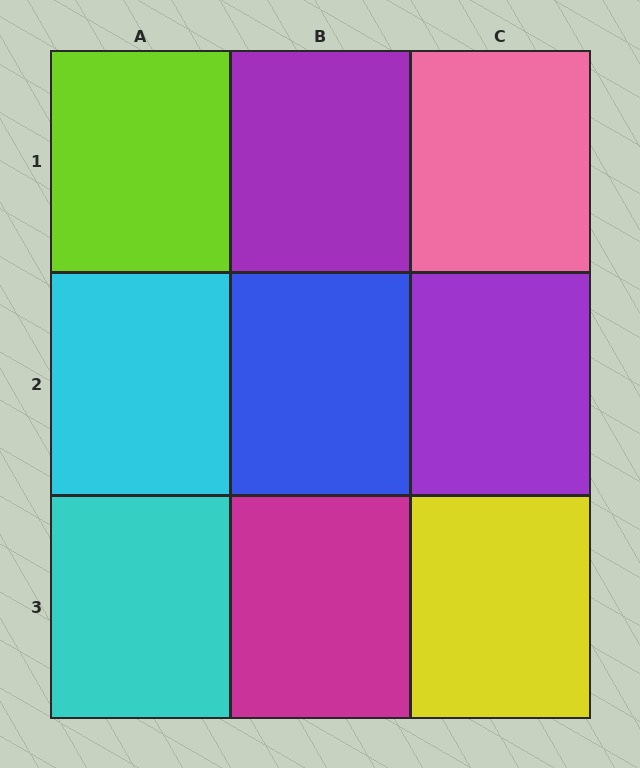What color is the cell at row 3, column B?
Magenta.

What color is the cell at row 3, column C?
Yellow.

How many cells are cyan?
2 cells are cyan.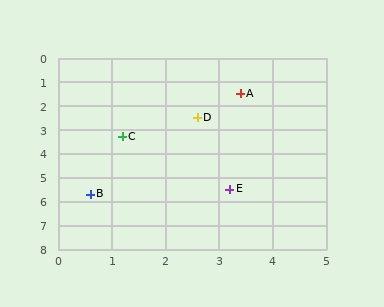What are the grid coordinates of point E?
Point E is at approximately (3.2, 5.5).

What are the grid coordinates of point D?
Point D is at approximately (2.6, 2.5).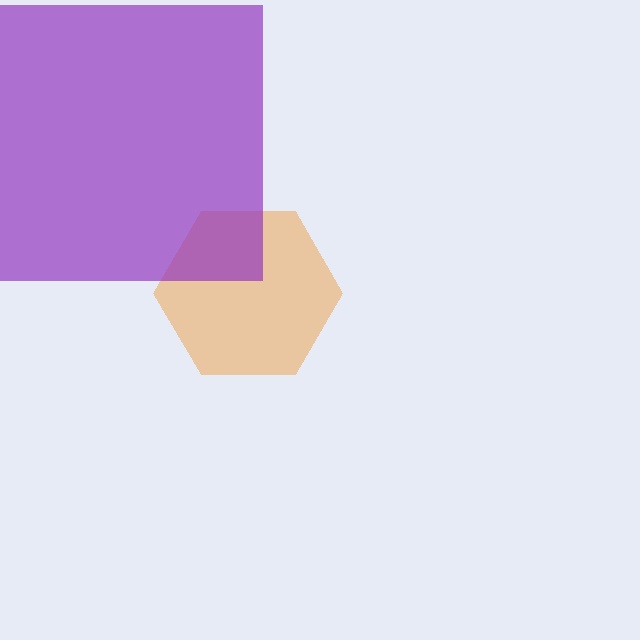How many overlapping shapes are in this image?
There are 2 overlapping shapes in the image.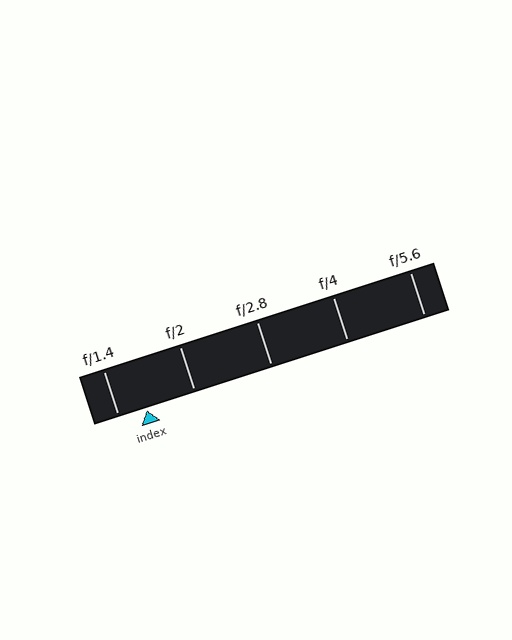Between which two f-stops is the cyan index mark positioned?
The index mark is between f/1.4 and f/2.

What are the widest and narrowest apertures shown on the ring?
The widest aperture shown is f/1.4 and the narrowest is f/5.6.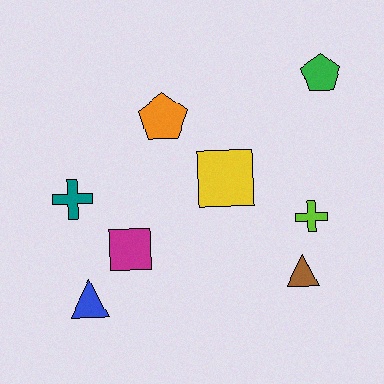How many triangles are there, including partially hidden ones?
There are 2 triangles.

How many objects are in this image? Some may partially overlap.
There are 8 objects.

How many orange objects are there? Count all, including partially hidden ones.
There is 1 orange object.